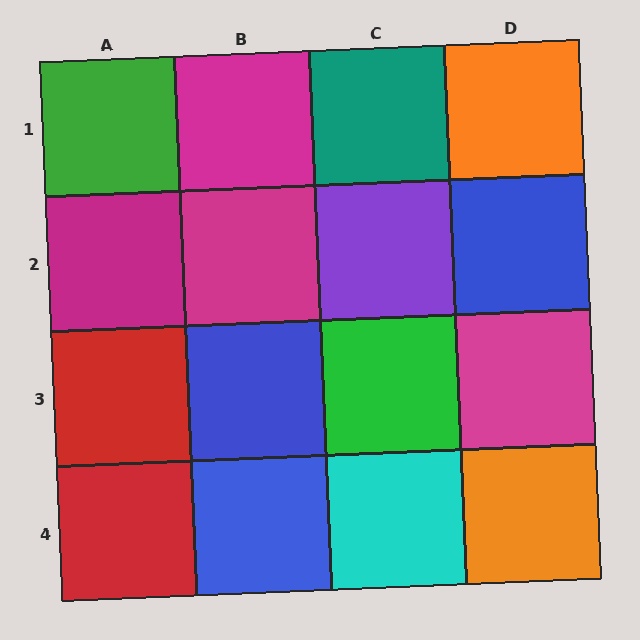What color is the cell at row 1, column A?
Green.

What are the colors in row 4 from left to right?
Red, blue, cyan, orange.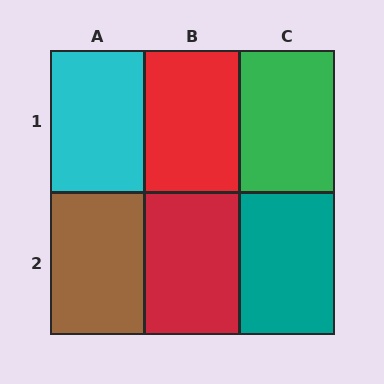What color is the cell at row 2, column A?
Brown.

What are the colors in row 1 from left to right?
Cyan, red, green.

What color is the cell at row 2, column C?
Teal.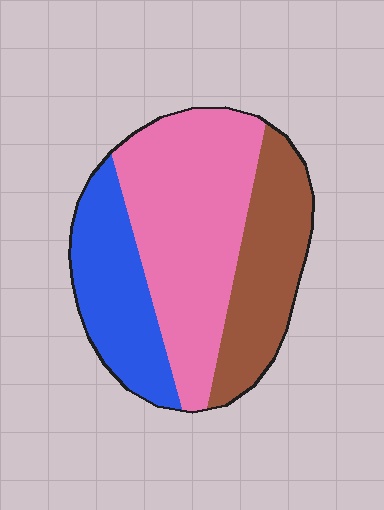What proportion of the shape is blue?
Blue covers roughly 25% of the shape.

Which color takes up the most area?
Pink, at roughly 50%.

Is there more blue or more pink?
Pink.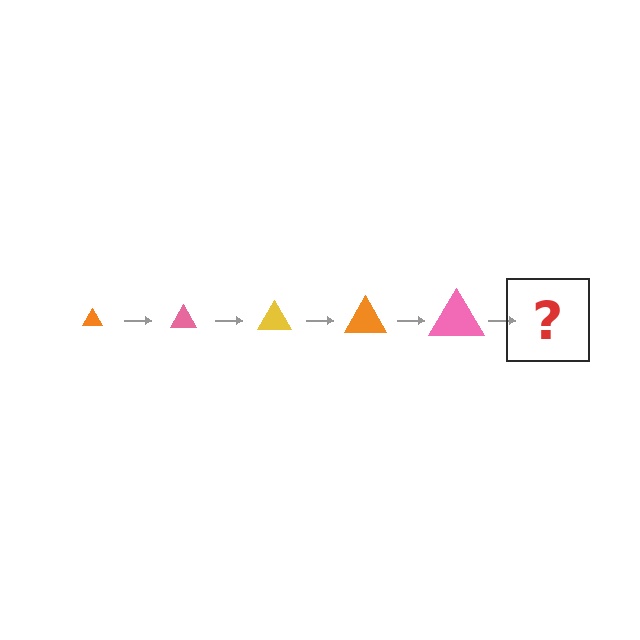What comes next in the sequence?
The next element should be a yellow triangle, larger than the previous one.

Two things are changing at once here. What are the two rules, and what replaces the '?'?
The two rules are that the triangle grows larger each step and the color cycles through orange, pink, and yellow. The '?' should be a yellow triangle, larger than the previous one.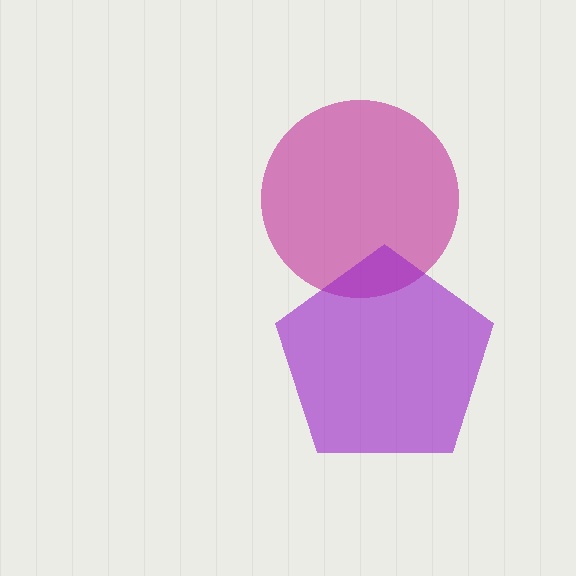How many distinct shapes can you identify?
There are 2 distinct shapes: a magenta circle, a purple pentagon.